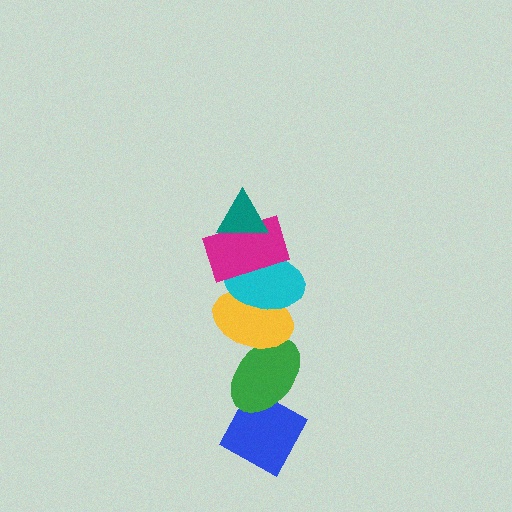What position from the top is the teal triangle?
The teal triangle is 1st from the top.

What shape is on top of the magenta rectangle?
The teal triangle is on top of the magenta rectangle.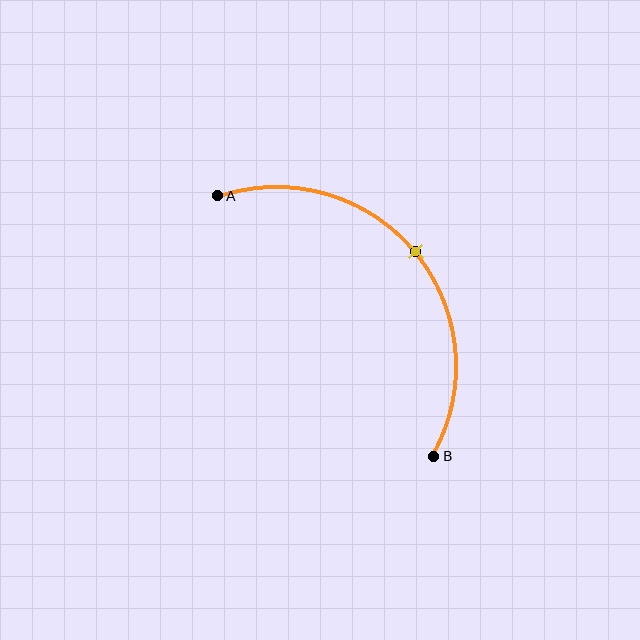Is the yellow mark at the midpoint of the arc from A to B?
Yes. The yellow mark lies on the arc at equal arc-length from both A and B — it is the arc midpoint.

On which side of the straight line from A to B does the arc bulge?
The arc bulges above and to the right of the straight line connecting A and B.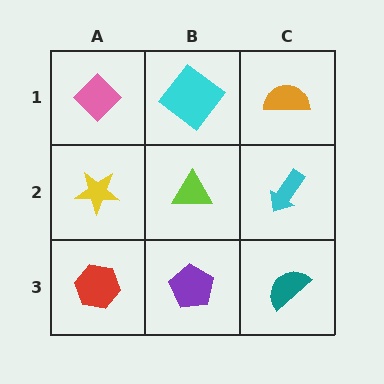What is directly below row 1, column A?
A yellow star.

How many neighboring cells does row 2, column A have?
3.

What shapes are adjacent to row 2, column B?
A cyan diamond (row 1, column B), a purple pentagon (row 3, column B), a yellow star (row 2, column A), a cyan arrow (row 2, column C).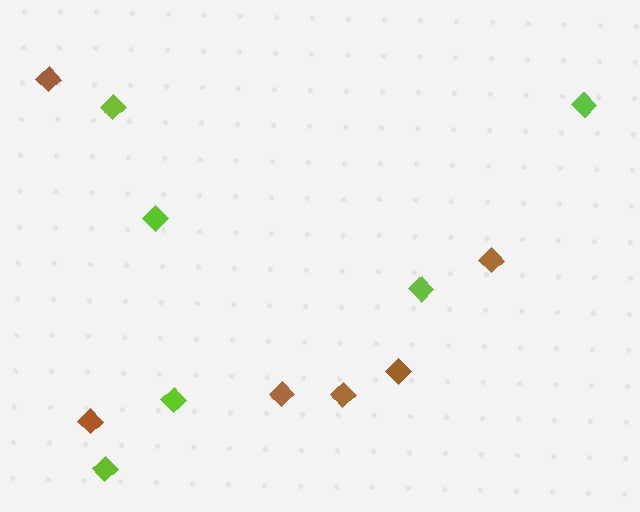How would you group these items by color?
There are 2 groups: one group of lime diamonds (6) and one group of brown diamonds (6).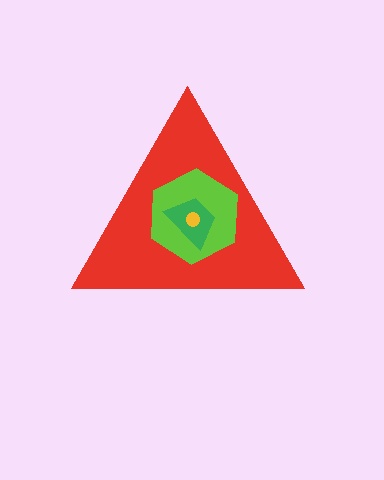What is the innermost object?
The yellow circle.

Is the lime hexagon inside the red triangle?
Yes.